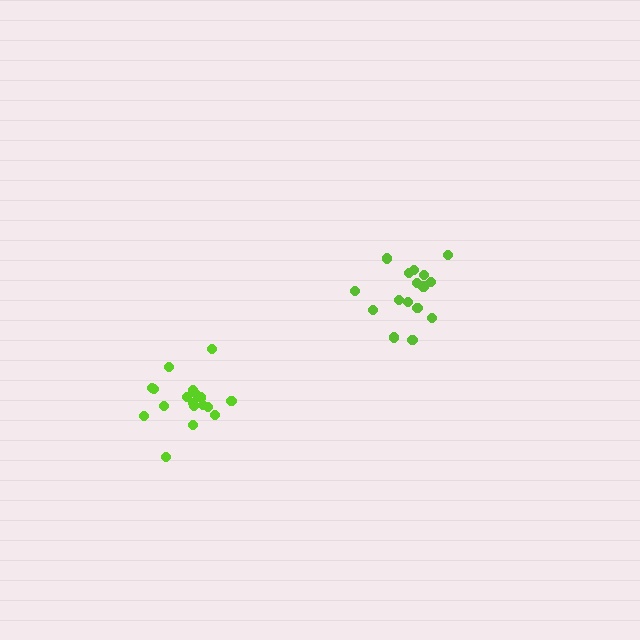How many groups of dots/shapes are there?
There are 2 groups.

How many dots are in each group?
Group 1: 16 dots, Group 2: 18 dots (34 total).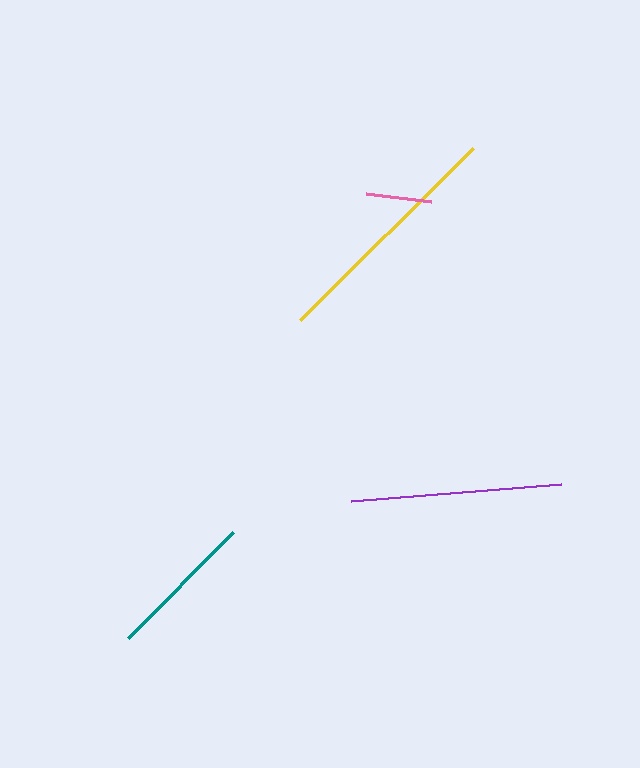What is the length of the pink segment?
The pink segment is approximately 65 pixels long.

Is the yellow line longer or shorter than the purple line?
The yellow line is longer than the purple line.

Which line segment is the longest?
The yellow line is the longest at approximately 244 pixels.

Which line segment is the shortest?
The pink line is the shortest at approximately 65 pixels.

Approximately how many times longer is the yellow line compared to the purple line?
The yellow line is approximately 1.2 times the length of the purple line.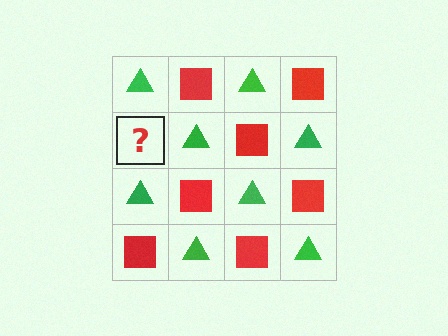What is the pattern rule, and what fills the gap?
The rule is that it alternates green triangle and red square in a checkerboard pattern. The gap should be filled with a red square.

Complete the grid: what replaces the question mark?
The question mark should be replaced with a red square.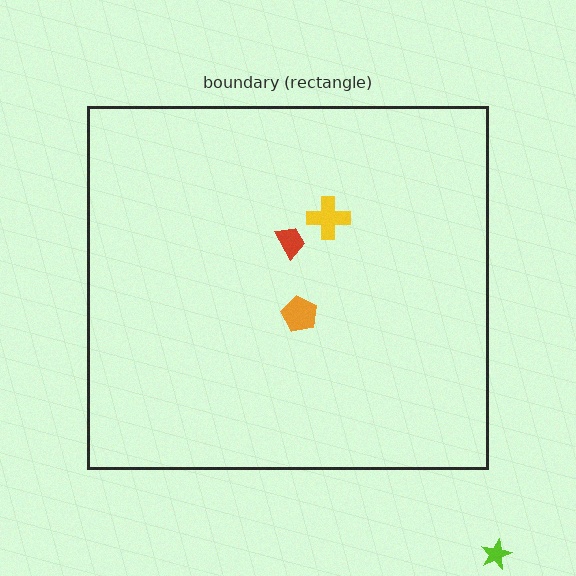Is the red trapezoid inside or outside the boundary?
Inside.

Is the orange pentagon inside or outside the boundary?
Inside.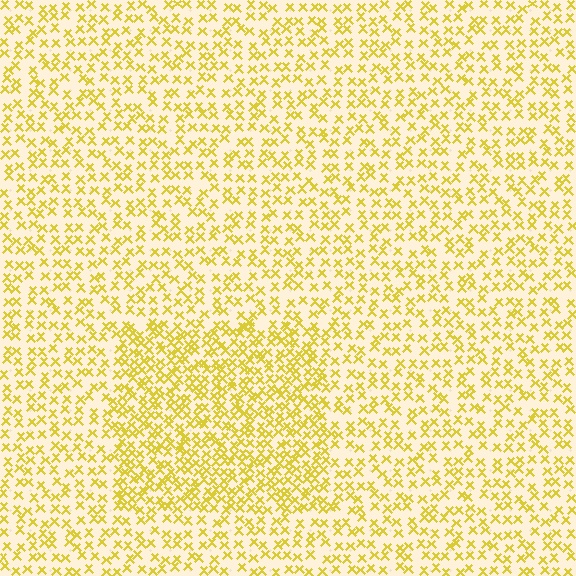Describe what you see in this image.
The image contains small yellow elements arranged at two different densities. A rectangle-shaped region is visible where the elements are more densely packed than the surrounding area.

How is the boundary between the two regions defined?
The boundary is defined by a change in element density (approximately 1.8x ratio). All elements are the same color, size, and shape.